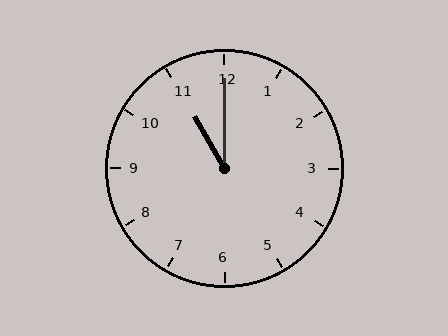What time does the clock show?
11:00.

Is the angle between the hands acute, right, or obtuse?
It is acute.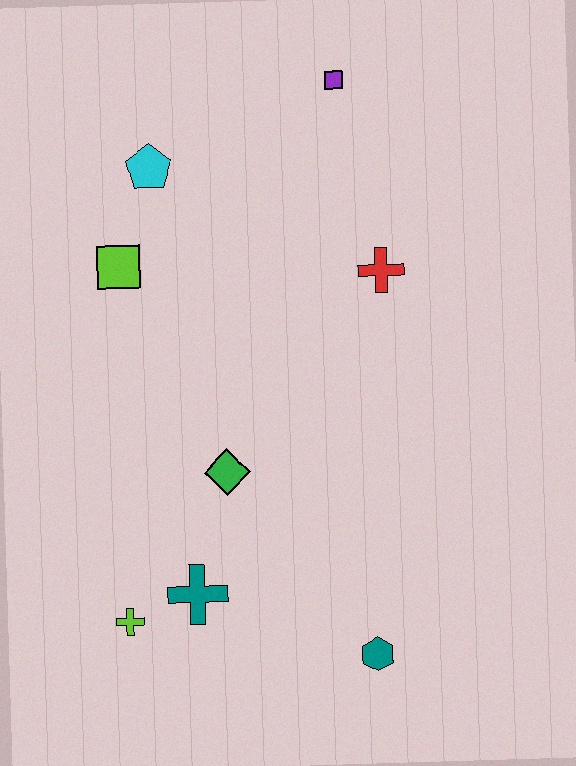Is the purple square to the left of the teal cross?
No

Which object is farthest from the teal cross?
The purple square is farthest from the teal cross.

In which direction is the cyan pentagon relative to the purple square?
The cyan pentagon is to the left of the purple square.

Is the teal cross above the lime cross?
Yes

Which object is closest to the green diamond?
The teal cross is closest to the green diamond.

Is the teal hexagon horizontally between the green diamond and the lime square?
No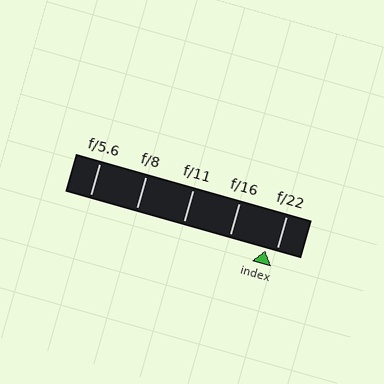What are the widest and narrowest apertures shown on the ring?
The widest aperture shown is f/5.6 and the narrowest is f/22.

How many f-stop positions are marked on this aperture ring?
There are 5 f-stop positions marked.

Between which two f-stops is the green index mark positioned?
The index mark is between f/16 and f/22.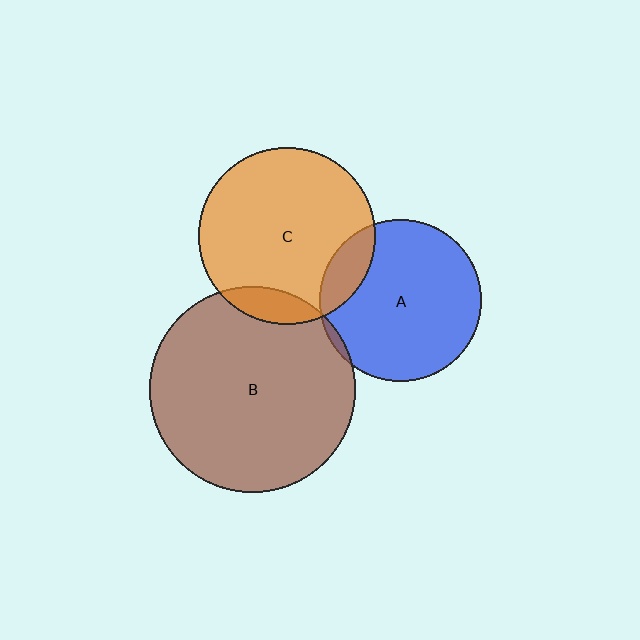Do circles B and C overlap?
Yes.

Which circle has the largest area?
Circle B (brown).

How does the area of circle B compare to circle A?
Approximately 1.6 times.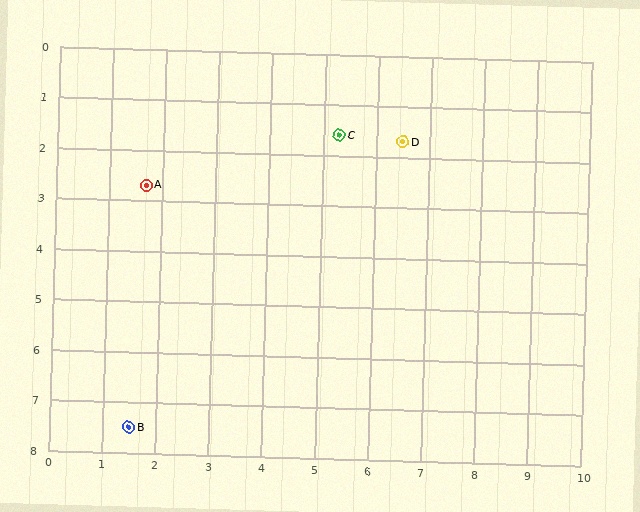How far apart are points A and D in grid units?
Points A and D are about 4.9 grid units apart.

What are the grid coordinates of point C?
Point C is at approximately (5.3, 1.6).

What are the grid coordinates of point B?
Point B is at approximately (1.5, 7.5).